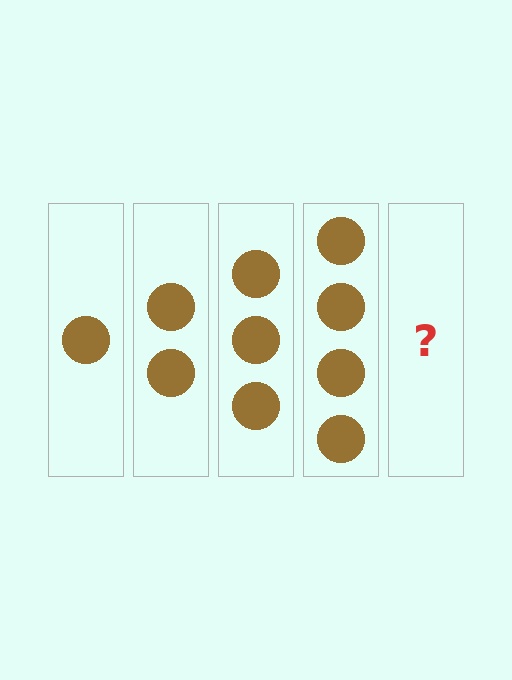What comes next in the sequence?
The next element should be 5 circles.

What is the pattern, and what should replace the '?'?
The pattern is that each step adds one more circle. The '?' should be 5 circles.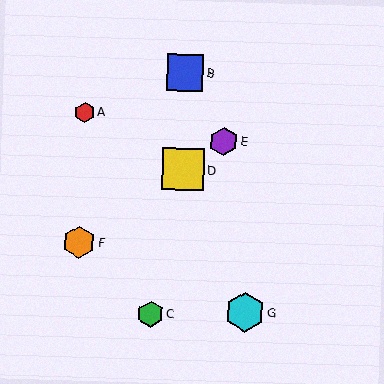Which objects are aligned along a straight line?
Objects D, E, F are aligned along a straight line.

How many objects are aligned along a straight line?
3 objects (D, E, F) are aligned along a straight line.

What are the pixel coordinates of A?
Object A is at (85, 112).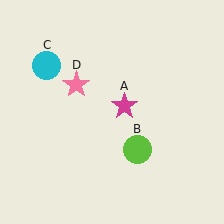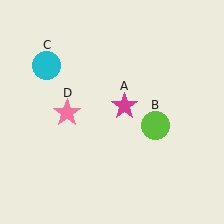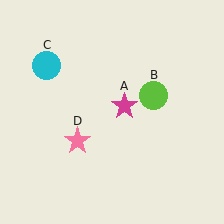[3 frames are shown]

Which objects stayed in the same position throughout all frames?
Magenta star (object A) and cyan circle (object C) remained stationary.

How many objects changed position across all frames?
2 objects changed position: lime circle (object B), pink star (object D).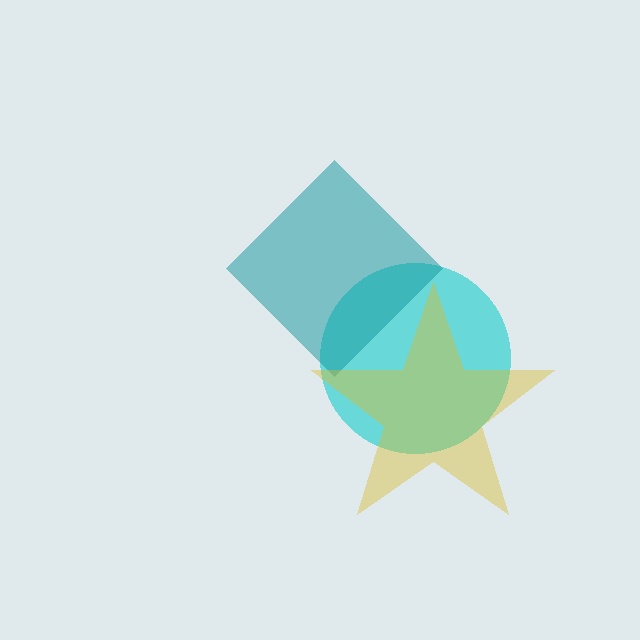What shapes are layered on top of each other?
The layered shapes are: a cyan circle, a teal diamond, a yellow star.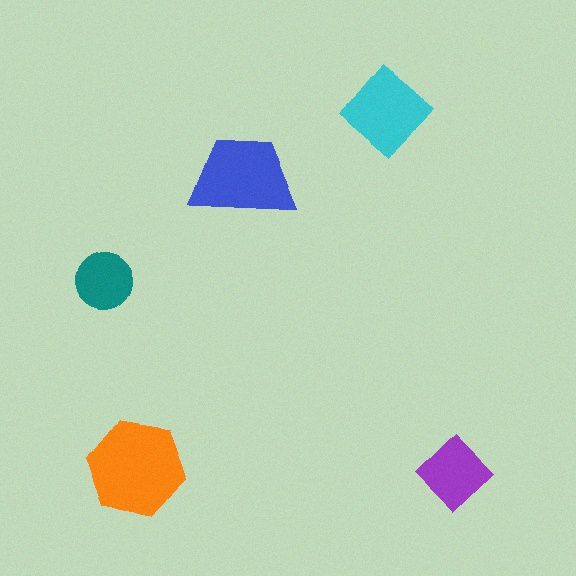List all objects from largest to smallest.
The orange hexagon, the blue trapezoid, the cyan diamond, the purple diamond, the teal circle.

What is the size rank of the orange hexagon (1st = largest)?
1st.